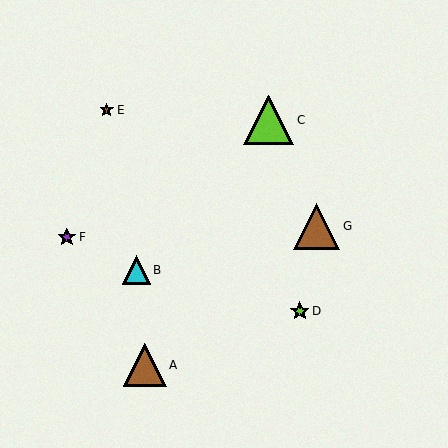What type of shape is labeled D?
Shape D is a lime star.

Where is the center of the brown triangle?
The center of the brown triangle is at (317, 226).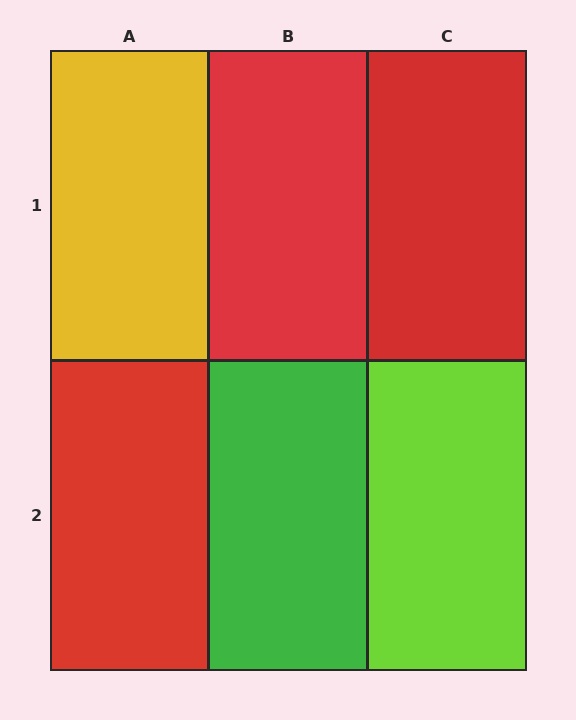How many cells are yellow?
1 cell is yellow.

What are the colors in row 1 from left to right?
Yellow, red, red.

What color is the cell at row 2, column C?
Lime.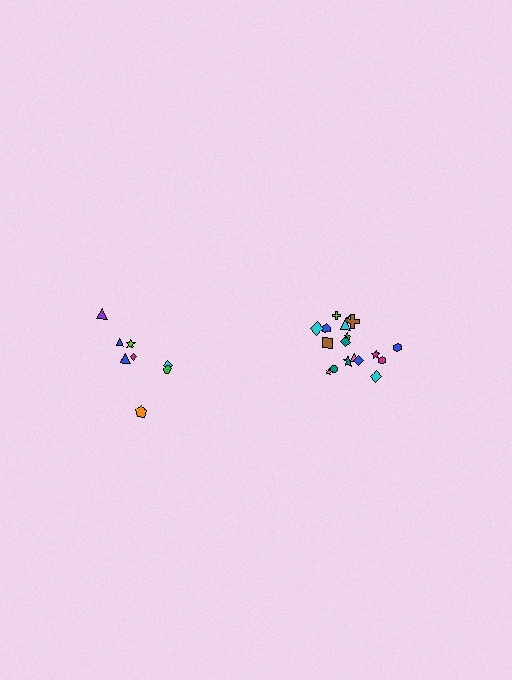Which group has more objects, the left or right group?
The right group.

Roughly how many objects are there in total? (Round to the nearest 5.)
Roughly 25 objects in total.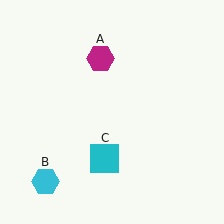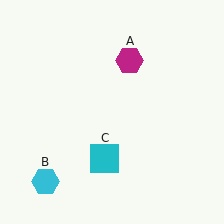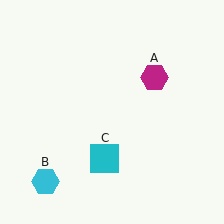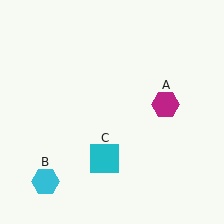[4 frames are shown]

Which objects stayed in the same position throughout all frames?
Cyan hexagon (object B) and cyan square (object C) remained stationary.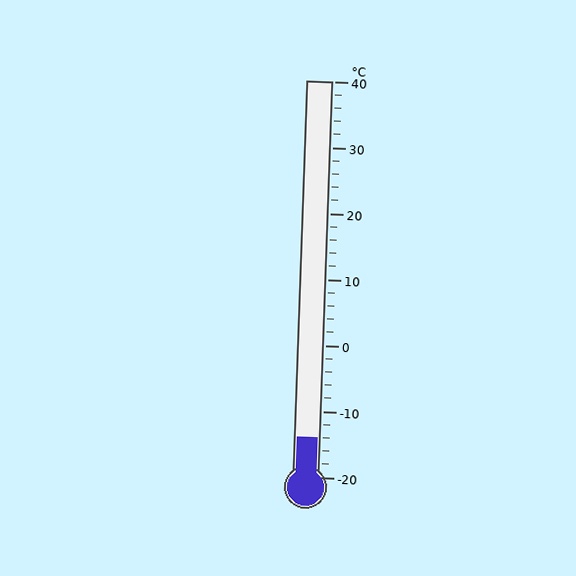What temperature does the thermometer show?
The thermometer shows approximately -14°C.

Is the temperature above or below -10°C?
The temperature is below -10°C.